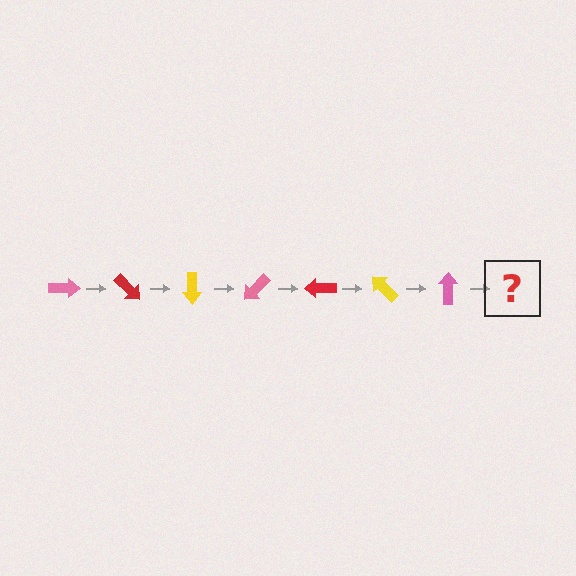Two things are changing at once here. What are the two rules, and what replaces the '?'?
The two rules are that it rotates 45 degrees each step and the color cycles through pink, red, and yellow. The '?' should be a red arrow, rotated 315 degrees from the start.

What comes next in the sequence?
The next element should be a red arrow, rotated 315 degrees from the start.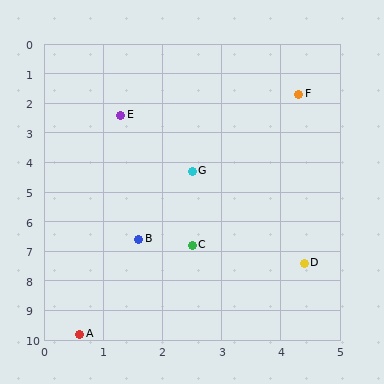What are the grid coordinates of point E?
Point E is at approximately (1.3, 2.4).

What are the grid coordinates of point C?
Point C is at approximately (2.5, 6.8).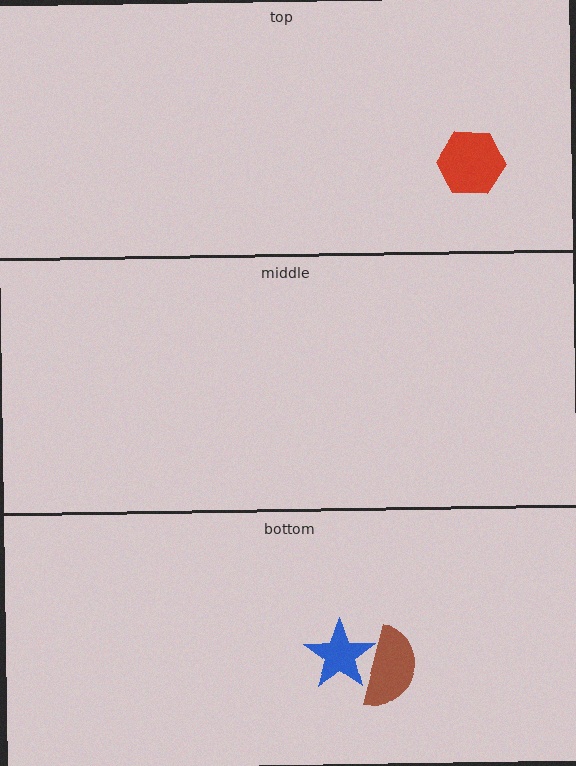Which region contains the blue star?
The bottom region.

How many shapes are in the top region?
1.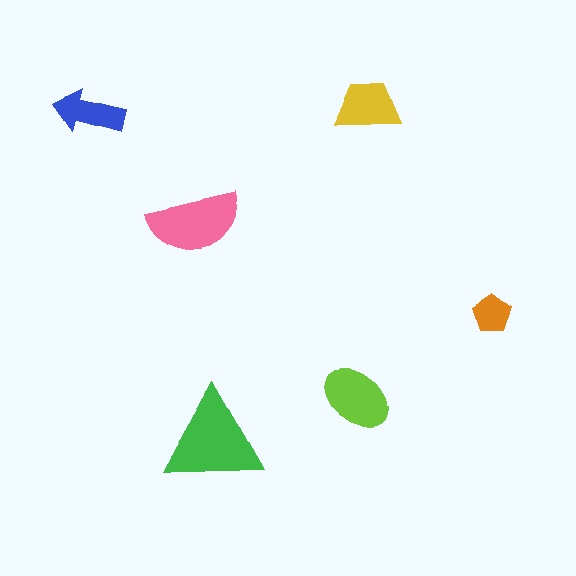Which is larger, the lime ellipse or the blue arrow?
The lime ellipse.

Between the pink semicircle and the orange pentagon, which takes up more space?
The pink semicircle.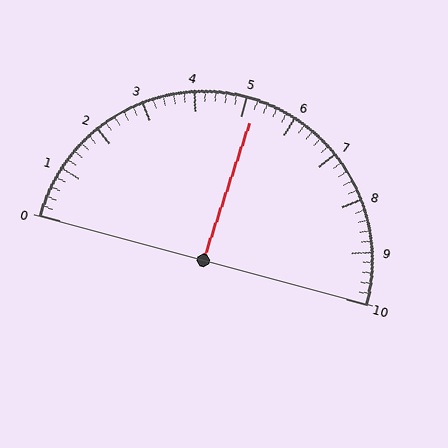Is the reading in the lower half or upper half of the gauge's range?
The reading is in the upper half of the range (0 to 10).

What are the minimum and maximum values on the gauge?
The gauge ranges from 0 to 10.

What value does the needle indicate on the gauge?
The needle indicates approximately 5.2.